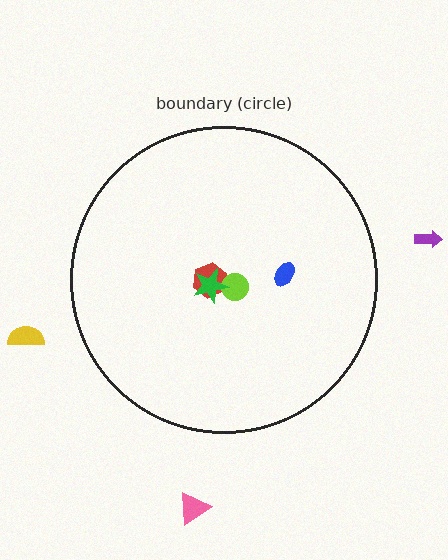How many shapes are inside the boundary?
4 inside, 3 outside.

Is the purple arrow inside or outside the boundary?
Outside.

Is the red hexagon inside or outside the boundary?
Inside.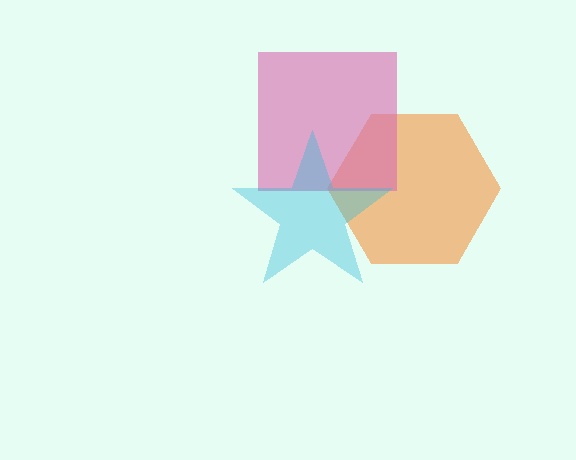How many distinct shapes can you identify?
There are 3 distinct shapes: an orange hexagon, a pink square, a cyan star.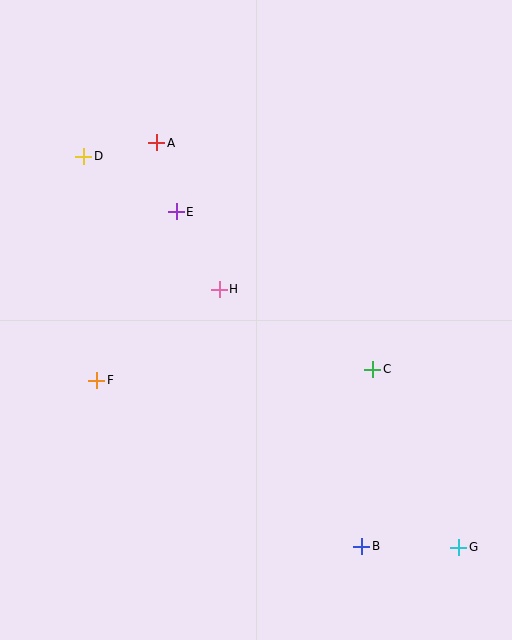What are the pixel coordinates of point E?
Point E is at (176, 212).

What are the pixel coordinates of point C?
Point C is at (373, 369).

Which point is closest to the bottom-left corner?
Point F is closest to the bottom-left corner.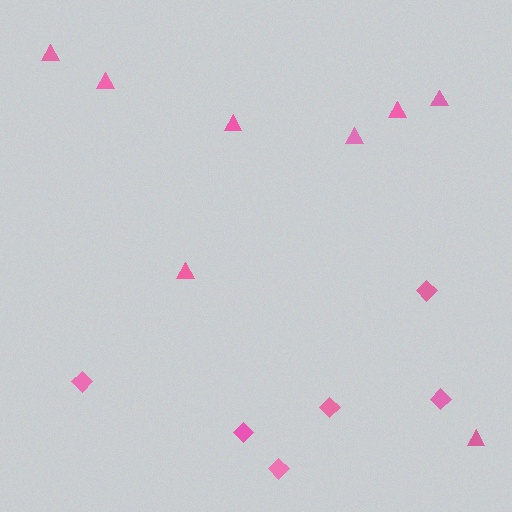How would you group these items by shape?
There are 2 groups: one group of diamonds (6) and one group of triangles (8).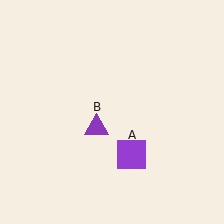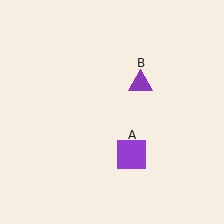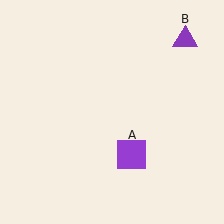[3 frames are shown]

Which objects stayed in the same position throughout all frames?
Purple square (object A) remained stationary.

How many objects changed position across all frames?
1 object changed position: purple triangle (object B).